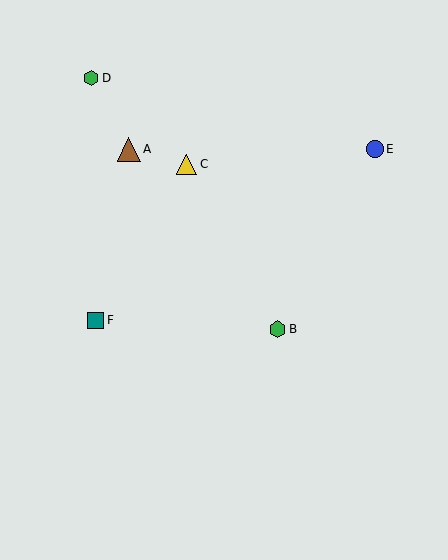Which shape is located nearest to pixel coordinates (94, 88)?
The green hexagon (labeled D) at (91, 78) is nearest to that location.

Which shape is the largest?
The brown triangle (labeled A) is the largest.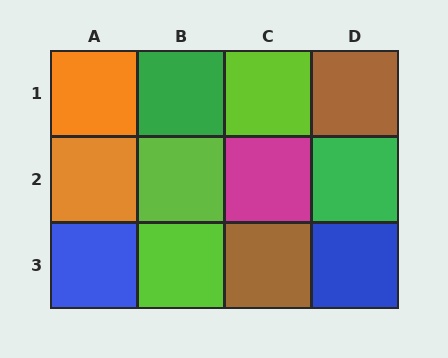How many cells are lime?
3 cells are lime.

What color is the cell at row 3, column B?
Lime.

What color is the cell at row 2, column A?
Orange.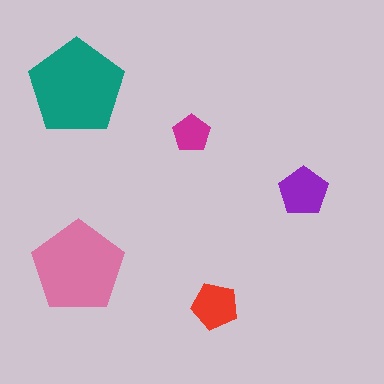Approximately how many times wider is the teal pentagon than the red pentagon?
About 2 times wider.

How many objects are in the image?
There are 5 objects in the image.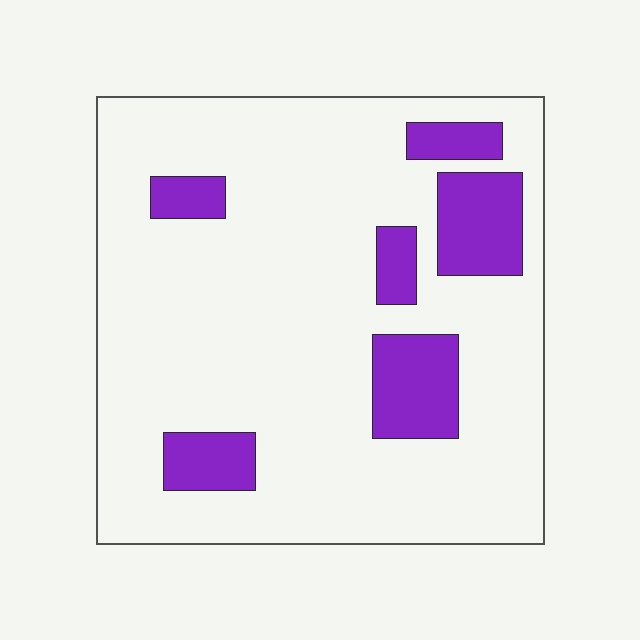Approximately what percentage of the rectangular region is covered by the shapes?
Approximately 15%.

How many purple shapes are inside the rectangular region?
6.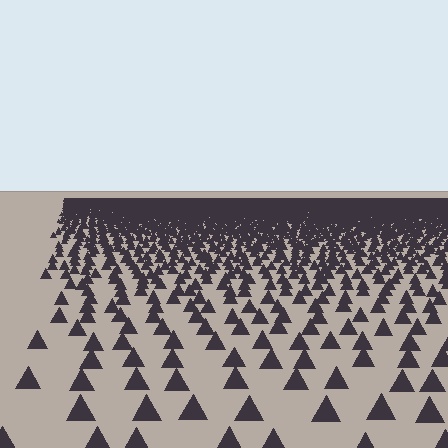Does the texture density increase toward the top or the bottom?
Density increases toward the top.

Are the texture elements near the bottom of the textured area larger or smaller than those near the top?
Larger. Near the bottom, elements are closer to the viewer and appear at a bigger on-screen size.